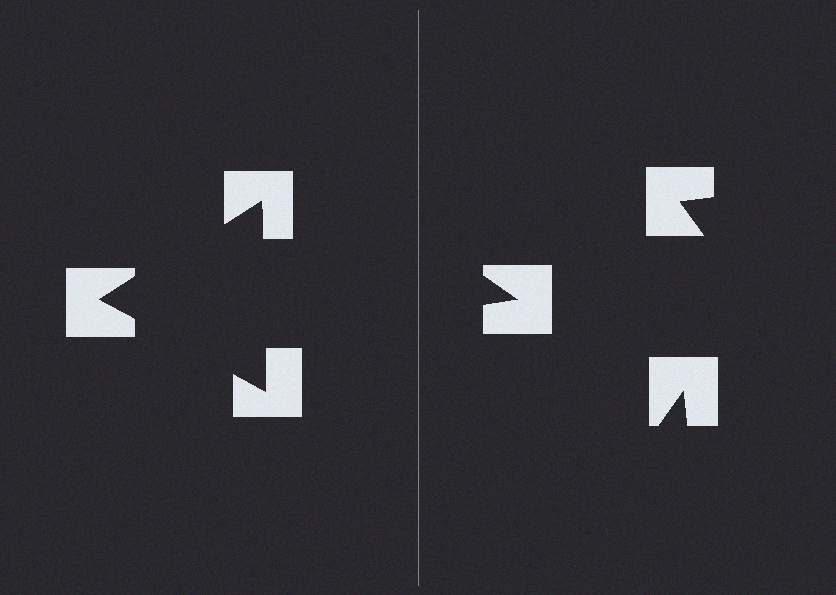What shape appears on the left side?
An illusory triangle.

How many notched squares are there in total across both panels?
6 — 3 on each side.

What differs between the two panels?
The notched squares are positioned identically on both sides; only the wedge orientations differ. On the left they align to a triangle; on the right they are misaligned.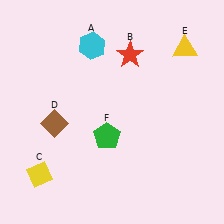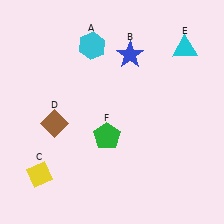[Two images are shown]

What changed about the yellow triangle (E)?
In Image 1, E is yellow. In Image 2, it changed to cyan.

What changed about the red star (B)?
In Image 1, B is red. In Image 2, it changed to blue.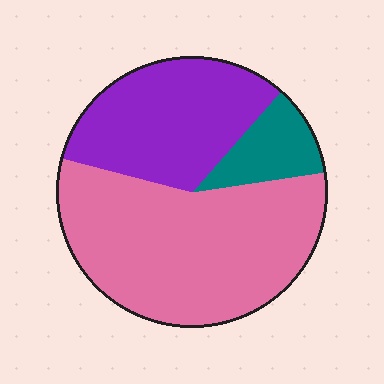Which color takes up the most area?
Pink, at roughly 55%.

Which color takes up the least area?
Teal, at roughly 10%.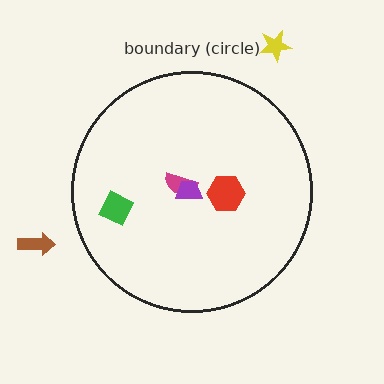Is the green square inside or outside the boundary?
Inside.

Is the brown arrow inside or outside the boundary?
Outside.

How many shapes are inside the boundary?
4 inside, 2 outside.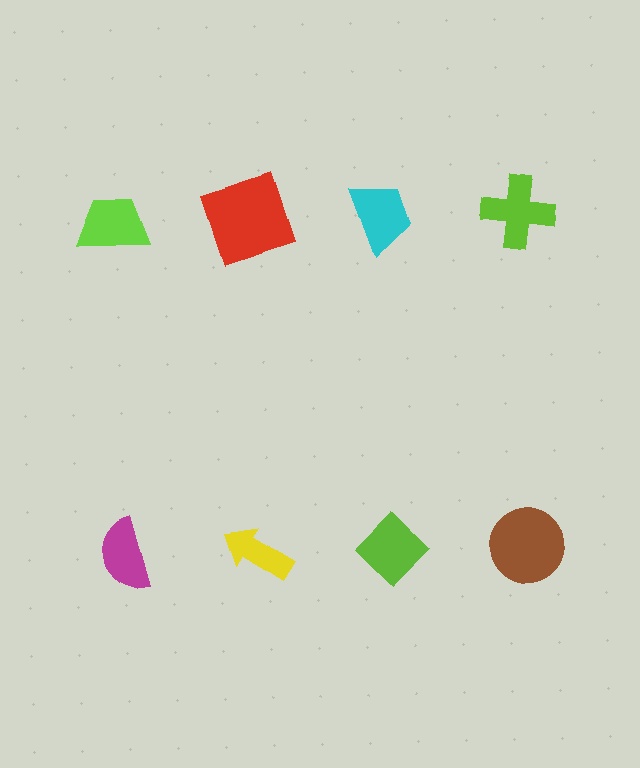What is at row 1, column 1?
A lime trapezoid.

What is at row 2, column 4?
A brown circle.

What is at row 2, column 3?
A lime diamond.